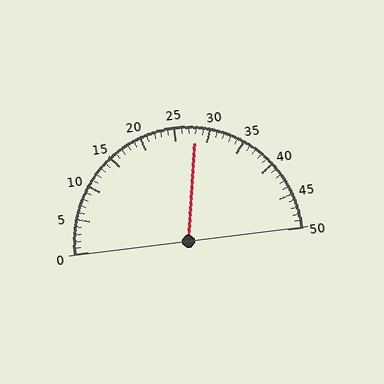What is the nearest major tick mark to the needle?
The nearest major tick mark is 30.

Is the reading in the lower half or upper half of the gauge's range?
The reading is in the upper half of the range (0 to 50).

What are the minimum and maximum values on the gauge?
The gauge ranges from 0 to 50.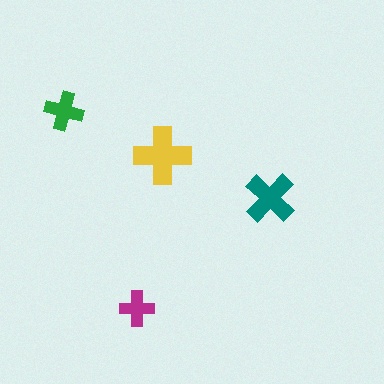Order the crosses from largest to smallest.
the yellow one, the teal one, the green one, the magenta one.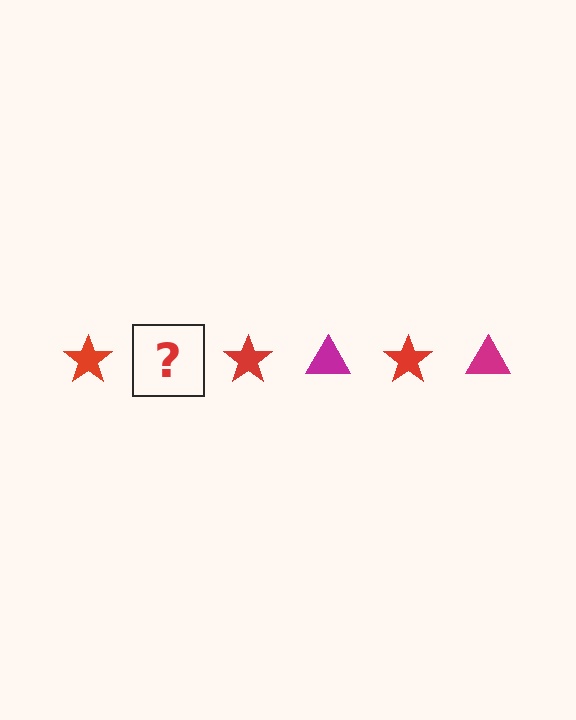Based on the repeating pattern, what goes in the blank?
The blank should be a magenta triangle.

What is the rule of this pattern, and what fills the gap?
The rule is that the pattern alternates between red star and magenta triangle. The gap should be filled with a magenta triangle.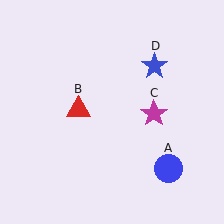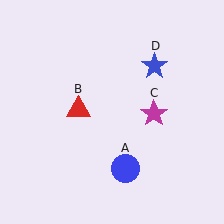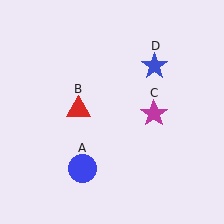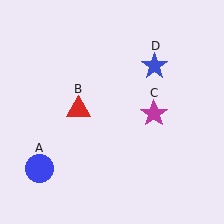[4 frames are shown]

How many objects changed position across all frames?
1 object changed position: blue circle (object A).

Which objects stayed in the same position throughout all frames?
Red triangle (object B) and magenta star (object C) and blue star (object D) remained stationary.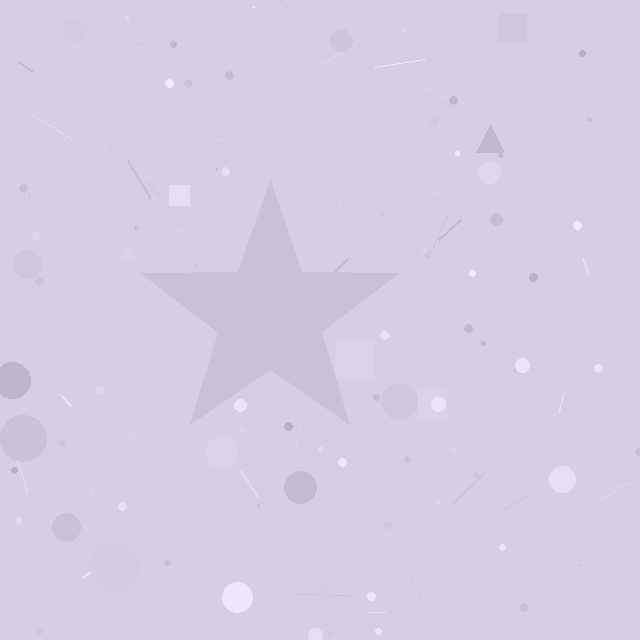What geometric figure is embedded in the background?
A star is embedded in the background.